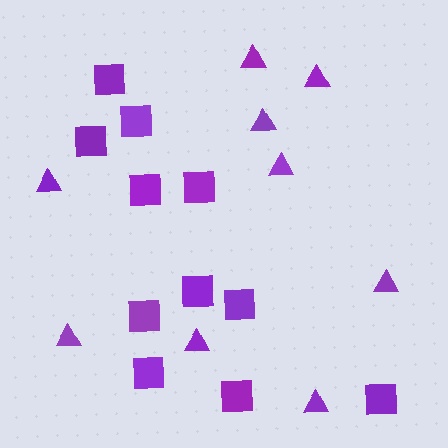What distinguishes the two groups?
There are 2 groups: one group of triangles (9) and one group of squares (11).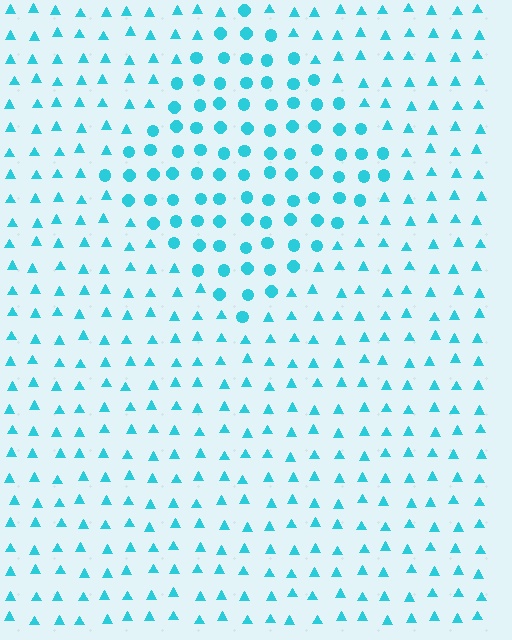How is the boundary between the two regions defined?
The boundary is defined by a change in element shape: circles inside vs. triangles outside. All elements share the same color and spacing.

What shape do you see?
I see a diamond.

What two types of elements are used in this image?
The image uses circles inside the diamond region and triangles outside it.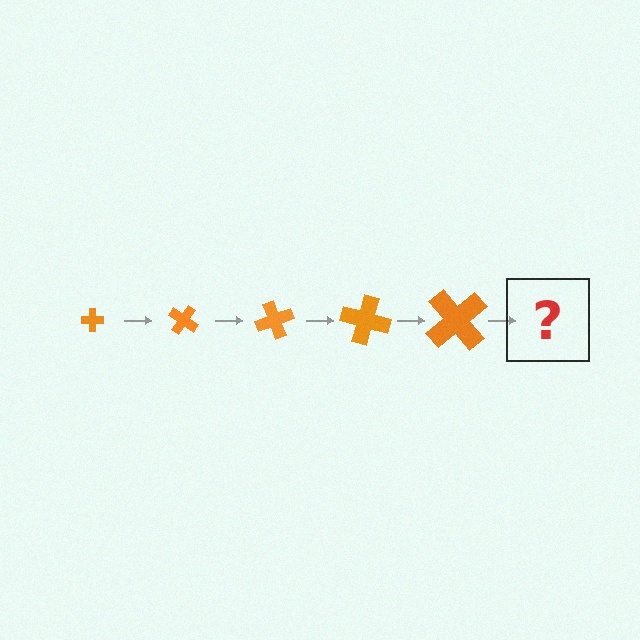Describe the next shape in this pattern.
It should be a cross, larger than the previous one and rotated 175 degrees from the start.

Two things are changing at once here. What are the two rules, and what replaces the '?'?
The two rules are that the cross grows larger each step and it rotates 35 degrees each step. The '?' should be a cross, larger than the previous one and rotated 175 degrees from the start.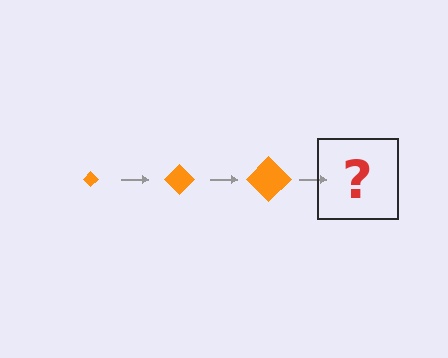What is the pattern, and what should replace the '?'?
The pattern is that the diamond gets progressively larger each step. The '?' should be an orange diamond, larger than the previous one.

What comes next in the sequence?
The next element should be an orange diamond, larger than the previous one.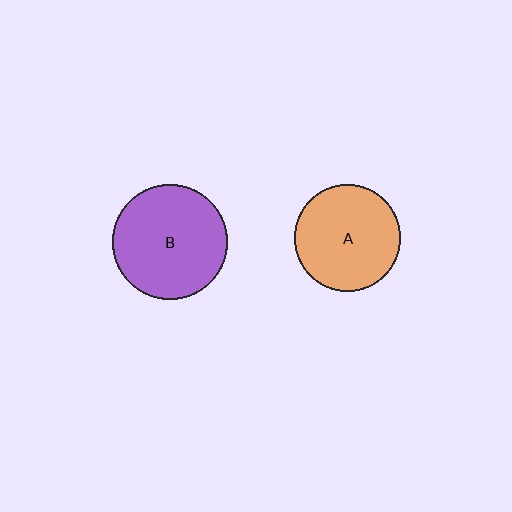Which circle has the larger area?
Circle B (purple).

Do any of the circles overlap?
No, none of the circles overlap.